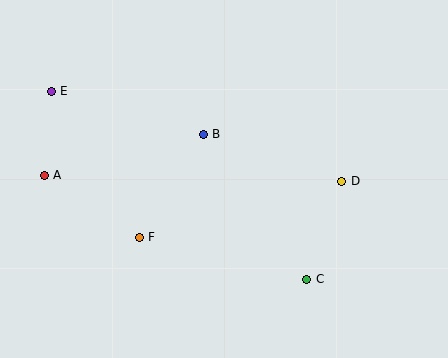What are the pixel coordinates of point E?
Point E is at (51, 91).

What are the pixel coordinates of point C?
Point C is at (307, 279).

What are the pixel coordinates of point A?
Point A is at (44, 175).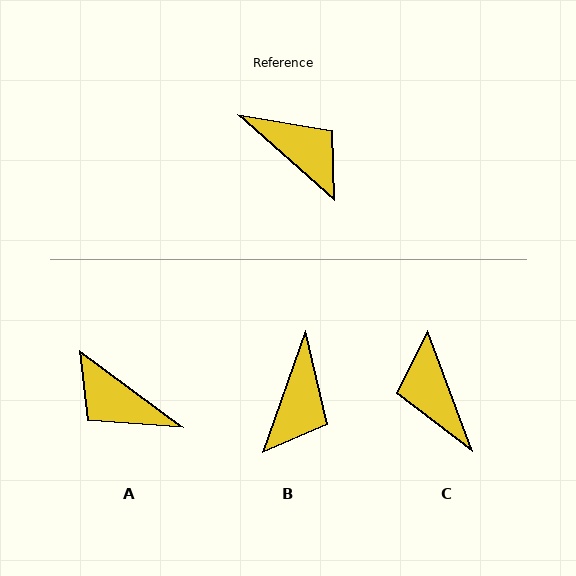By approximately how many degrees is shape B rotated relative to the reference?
Approximately 68 degrees clockwise.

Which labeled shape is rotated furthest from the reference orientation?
A, about 175 degrees away.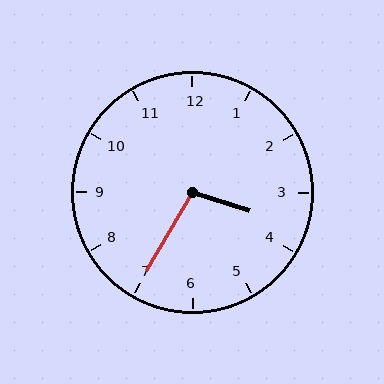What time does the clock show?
3:35.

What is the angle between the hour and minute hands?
Approximately 102 degrees.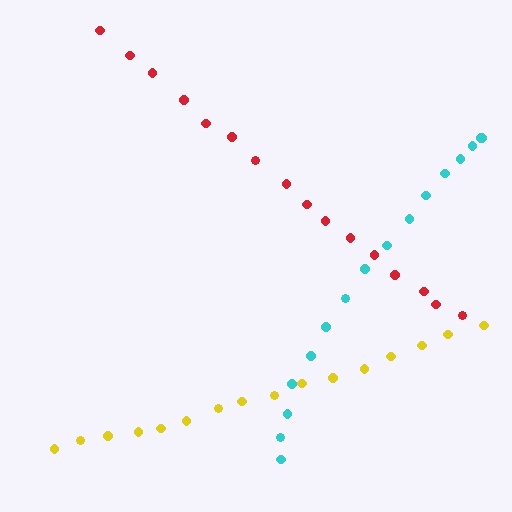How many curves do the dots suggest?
There are 3 distinct paths.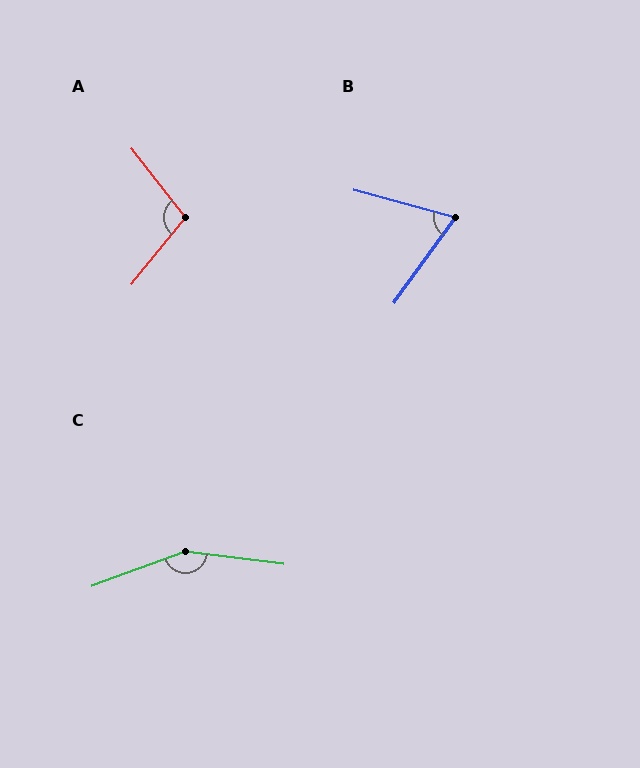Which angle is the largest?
C, at approximately 153 degrees.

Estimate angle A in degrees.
Approximately 103 degrees.